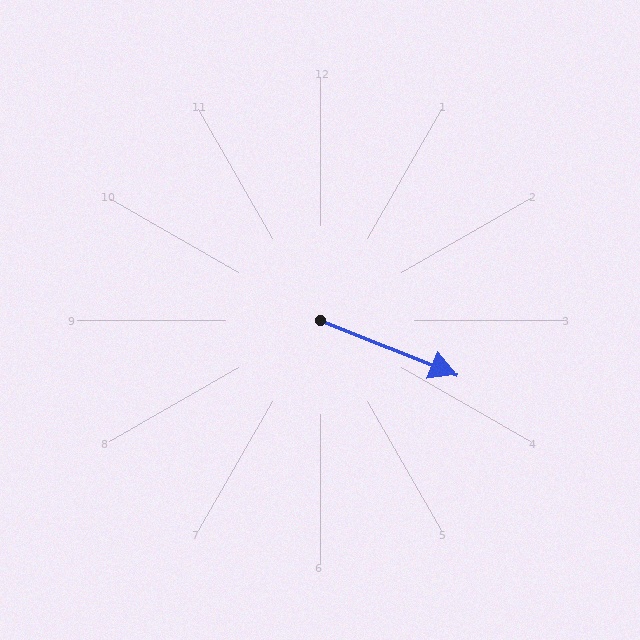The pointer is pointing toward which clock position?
Roughly 4 o'clock.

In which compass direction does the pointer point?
East.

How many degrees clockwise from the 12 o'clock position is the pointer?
Approximately 112 degrees.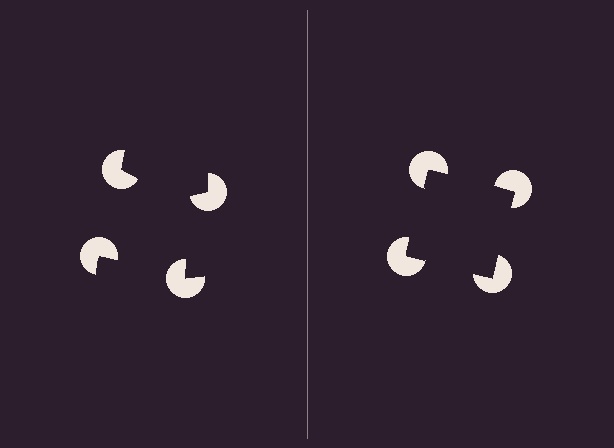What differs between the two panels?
The pac-man discs are positioned identically on both sides; only the wedge orientations differ. On the right they align to a square; on the left they are misaligned.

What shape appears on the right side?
An illusory square.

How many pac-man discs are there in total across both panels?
8 — 4 on each side.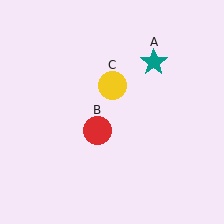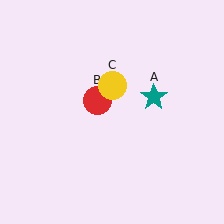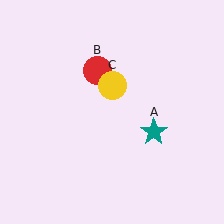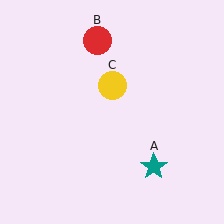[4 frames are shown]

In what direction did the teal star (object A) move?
The teal star (object A) moved down.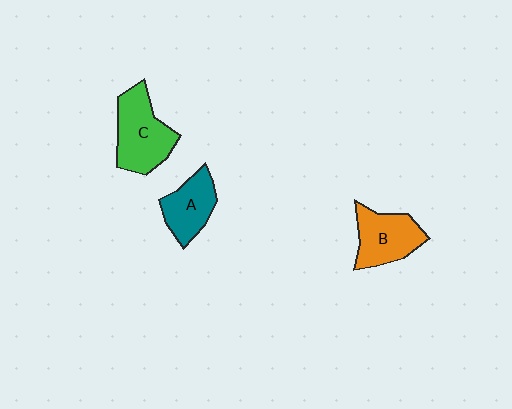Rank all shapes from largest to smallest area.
From largest to smallest: C (green), B (orange), A (teal).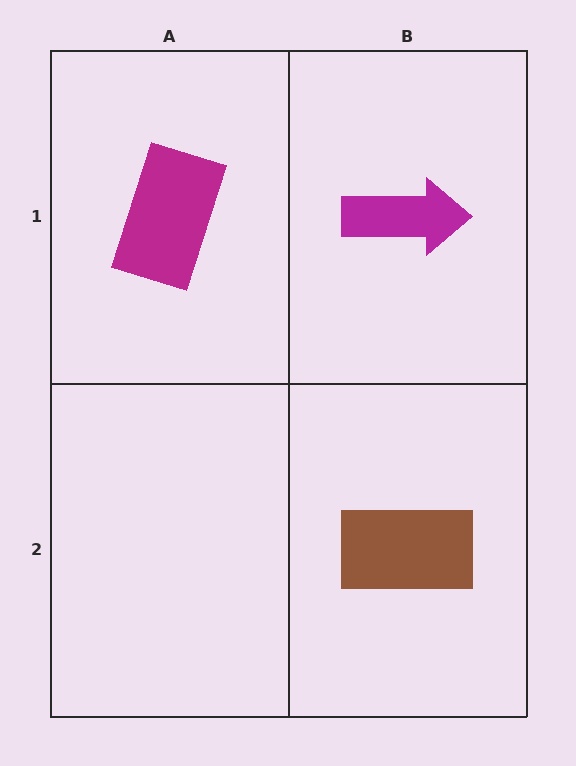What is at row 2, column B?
A brown rectangle.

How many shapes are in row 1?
2 shapes.